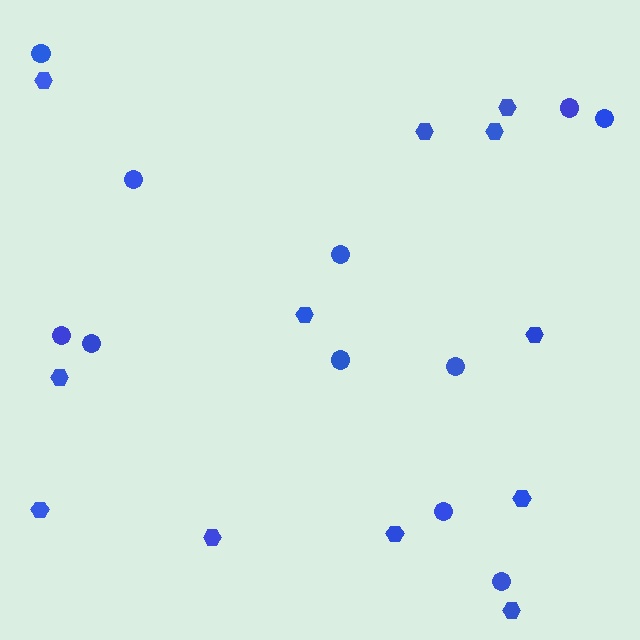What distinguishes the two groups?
There are 2 groups: one group of hexagons (12) and one group of circles (11).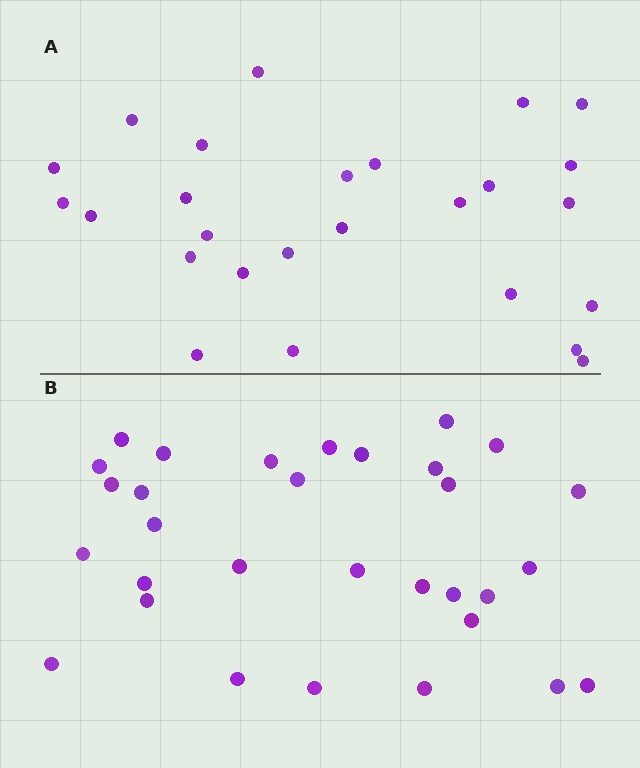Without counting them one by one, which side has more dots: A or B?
Region B (the bottom region) has more dots.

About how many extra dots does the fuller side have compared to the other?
Region B has about 5 more dots than region A.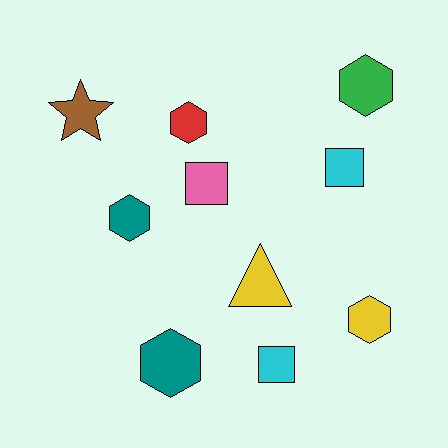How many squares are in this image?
There are 3 squares.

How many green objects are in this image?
There is 1 green object.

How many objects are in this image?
There are 10 objects.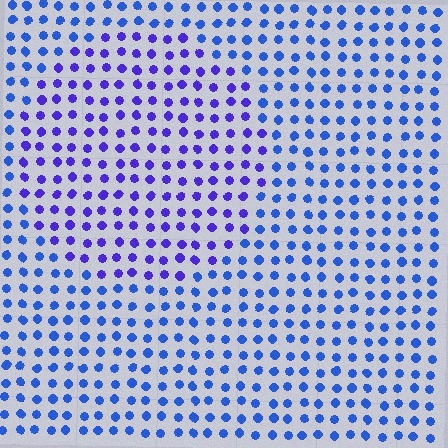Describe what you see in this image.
The image is filled with small blue elements in a uniform arrangement. A circle-shaped region is visible where the elements are tinted to a slightly different hue, forming a subtle color boundary.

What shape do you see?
I see a circle.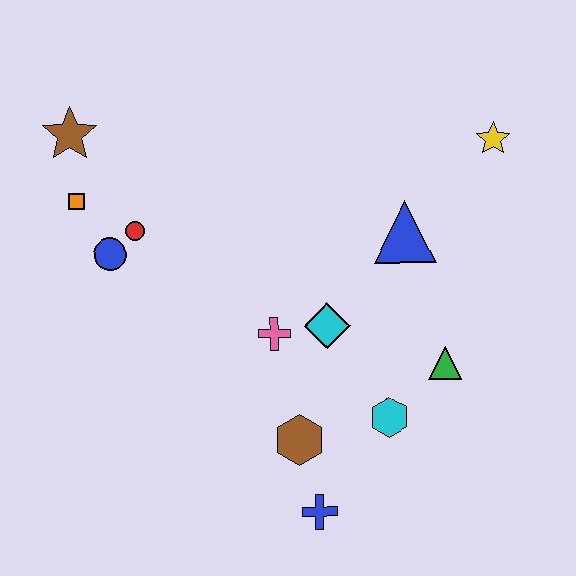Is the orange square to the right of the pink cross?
No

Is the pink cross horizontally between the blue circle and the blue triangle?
Yes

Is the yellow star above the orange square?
Yes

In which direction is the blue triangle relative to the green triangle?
The blue triangle is above the green triangle.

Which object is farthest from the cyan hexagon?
The brown star is farthest from the cyan hexagon.